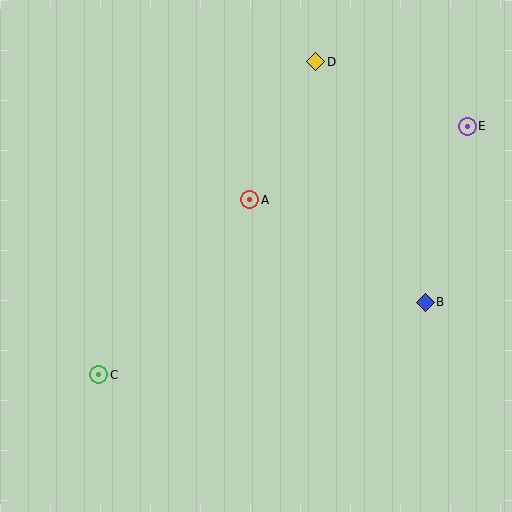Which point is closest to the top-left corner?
Point A is closest to the top-left corner.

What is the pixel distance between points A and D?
The distance between A and D is 153 pixels.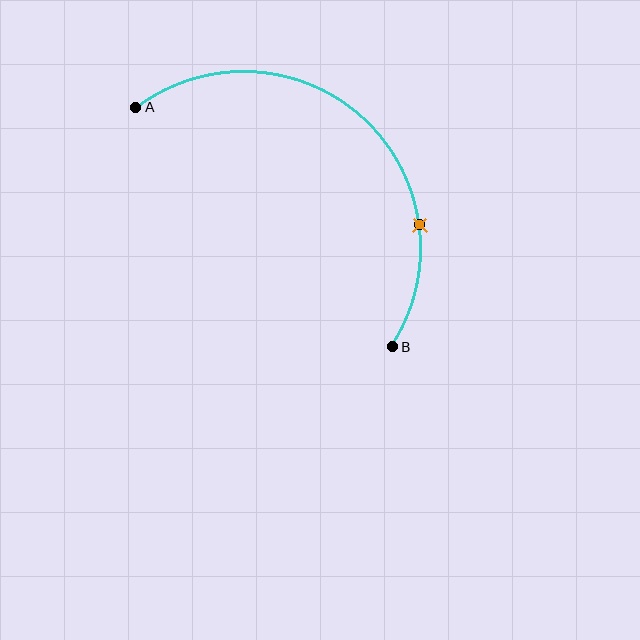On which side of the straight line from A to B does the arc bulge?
The arc bulges above and to the right of the straight line connecting A and B.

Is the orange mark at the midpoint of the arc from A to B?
No. The orange mark lies on the arc but is closer to endpoint B. The arc midpoint would be at the point on the curve equidistant along the arc from both A and B.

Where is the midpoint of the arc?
The arc midpoint is the point on the curve farthest from the straight line joining A and B. It sits above and to the right of that line.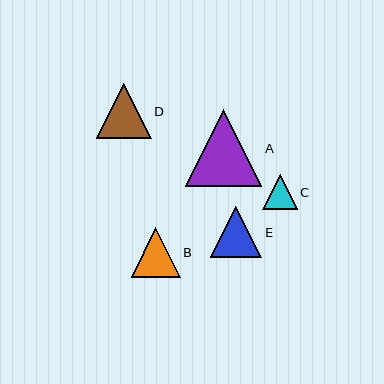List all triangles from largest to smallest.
From largest to smallest: A, D, E, B, C.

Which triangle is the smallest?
Triangle C is the smallest with a size of approximately 35 pixels.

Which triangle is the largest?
Triangle A is the largest with a size of approximately 77 pixels.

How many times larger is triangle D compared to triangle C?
Triangle D is approximately 1.6 times the size of triangle C.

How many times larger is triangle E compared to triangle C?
Triangle E is approximately 1.5 times the size of triangle C.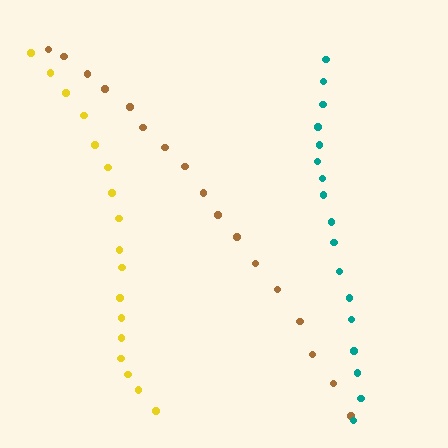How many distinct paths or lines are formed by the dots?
There are 3 distinct paths.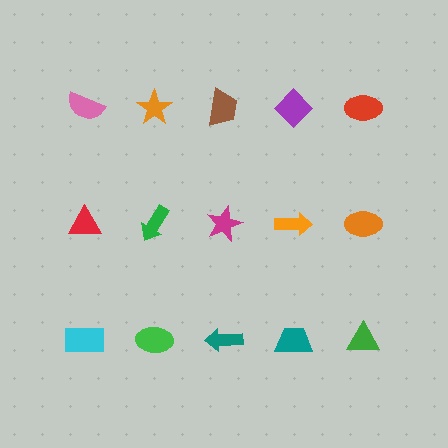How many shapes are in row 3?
5 shapes.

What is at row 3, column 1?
A cyan rectangle.